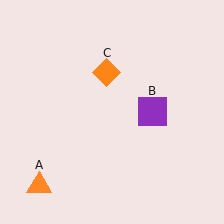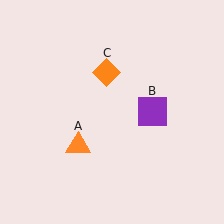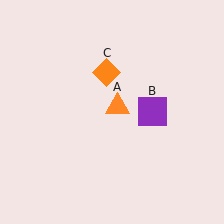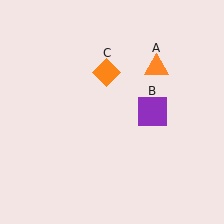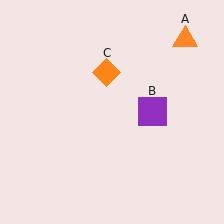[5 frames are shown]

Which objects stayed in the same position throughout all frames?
Purple square (object B) and orange diamond (object C) remained stationary.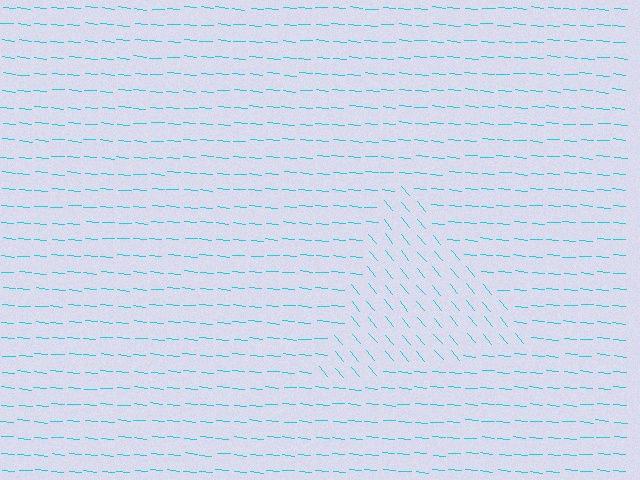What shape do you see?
I see a triangle.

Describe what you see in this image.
The image is filled with small cyan line segments. A triangle region in the image has lines oriented differently from the surrounding lines, creating a visible texture boundary.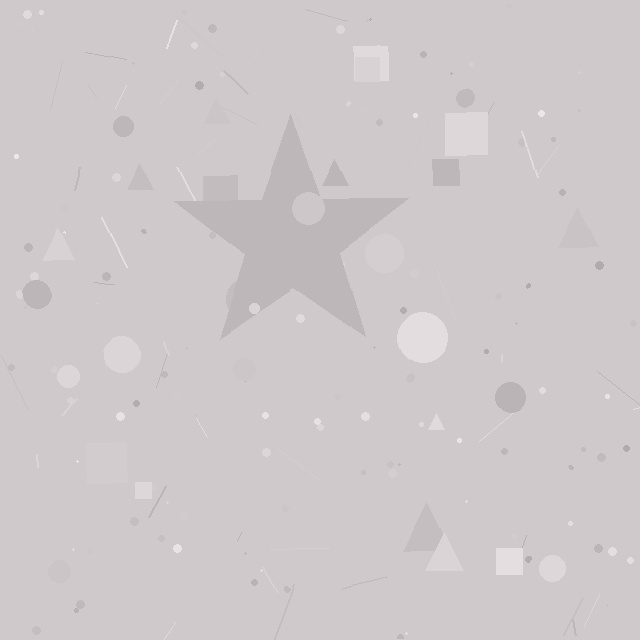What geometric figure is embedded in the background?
A star is embedded in the background.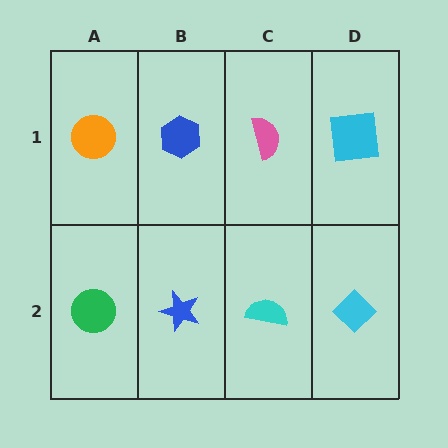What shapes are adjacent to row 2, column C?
A pink semicircle (row 1, column C), a blue star (row 2, column B), a cyan diamond (row 2, column D).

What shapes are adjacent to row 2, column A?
An orange circle (row 1, column A), a blue star (row 2, column B).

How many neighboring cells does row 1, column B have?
3.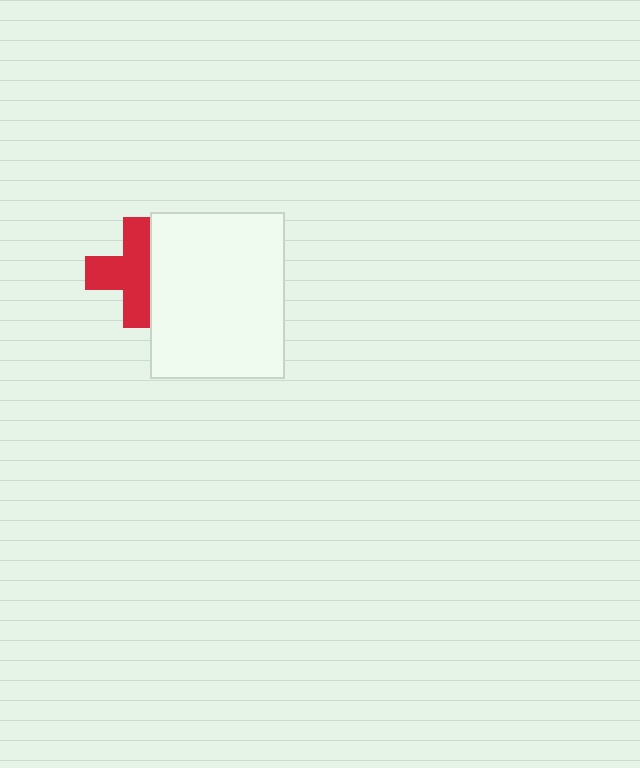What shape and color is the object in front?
The object in front is a white rectangle.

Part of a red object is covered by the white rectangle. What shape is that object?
It is a cross.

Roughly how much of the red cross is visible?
Most of it is visible (roughly 66%).